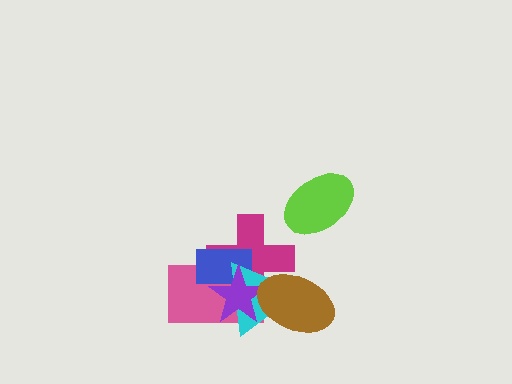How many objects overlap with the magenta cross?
5 objects overlap with the magenta cross.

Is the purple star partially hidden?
Yes, it is partially covered by another shape.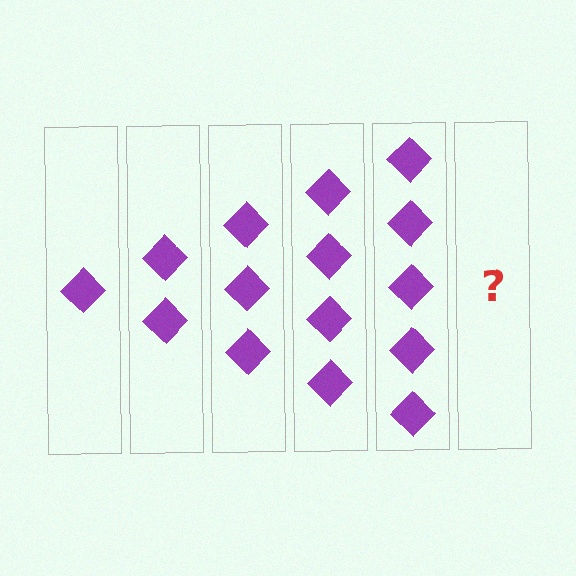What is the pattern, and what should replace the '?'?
The pattern is that each step adds one more diamond. The '?' should be 6 diamonds.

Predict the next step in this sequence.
The next step is 6 diamonds.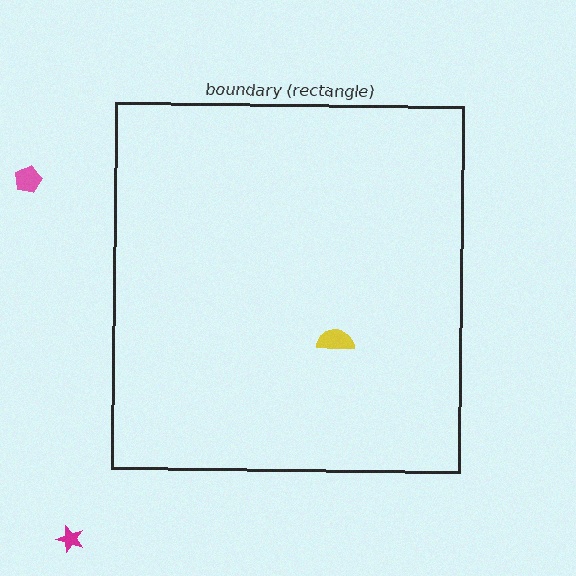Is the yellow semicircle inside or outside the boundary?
Inside.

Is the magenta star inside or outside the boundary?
Outside.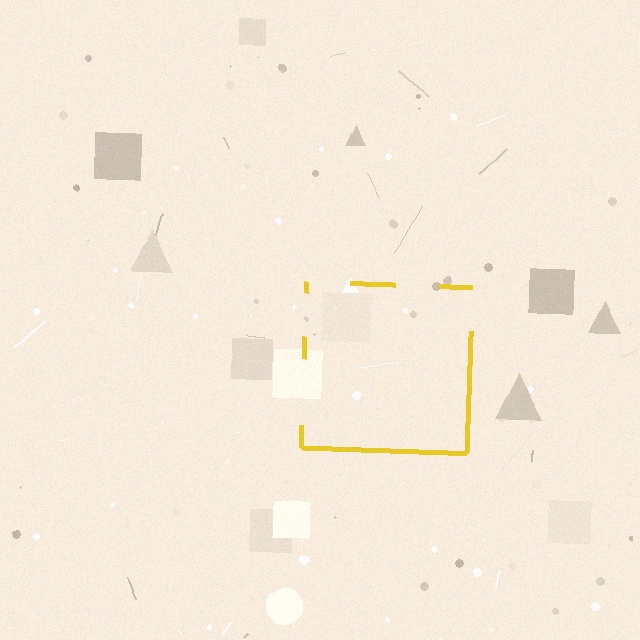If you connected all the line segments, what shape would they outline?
They would outline a square.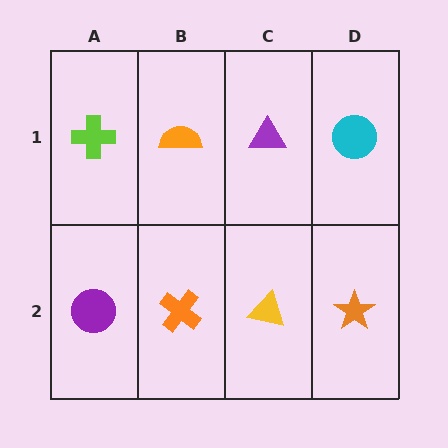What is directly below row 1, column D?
An orange star.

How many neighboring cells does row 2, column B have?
3.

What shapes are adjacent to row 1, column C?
A yellow triangle (row 2, column C), an orange semicircle (row 1, column B), a cyan circle (row 1, column D).